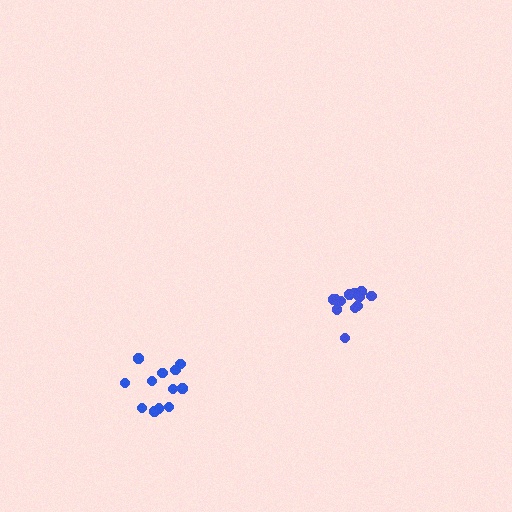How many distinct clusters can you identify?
There are 2 distinct clusters.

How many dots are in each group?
Group 1: 12 dots, Group 2: 12 dots (24 total).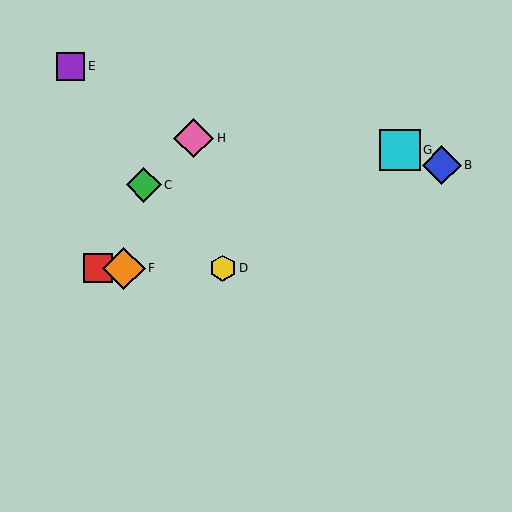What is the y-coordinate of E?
Object E is at y≈66.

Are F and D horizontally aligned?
Yes, both are at y≈268.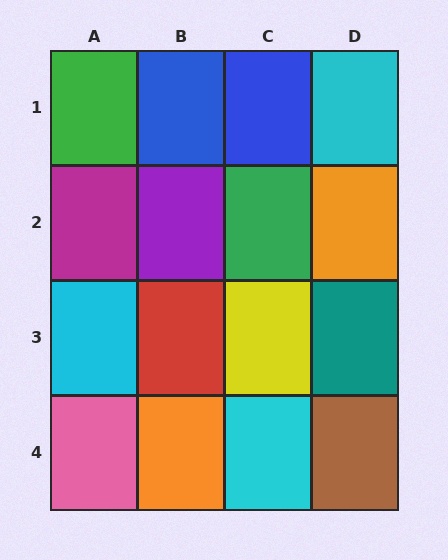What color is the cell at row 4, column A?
Pink.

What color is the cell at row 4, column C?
Cyan.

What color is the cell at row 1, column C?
Blue.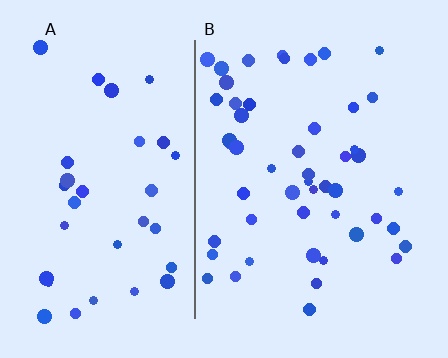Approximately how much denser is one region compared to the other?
Approximately 1.4× — region B over region A.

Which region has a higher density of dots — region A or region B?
B (the right).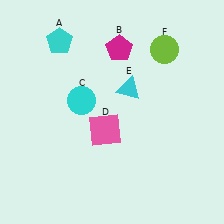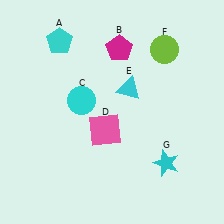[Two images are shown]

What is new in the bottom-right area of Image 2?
A cyan star (G) was added in the bottom-right area of Image 2.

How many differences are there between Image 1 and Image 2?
There is 1 difference between the two images.